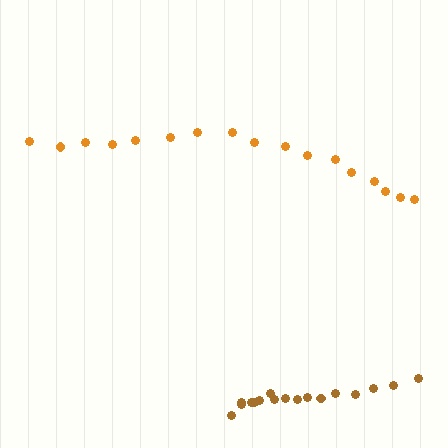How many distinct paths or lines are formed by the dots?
There are 2 distinct paths.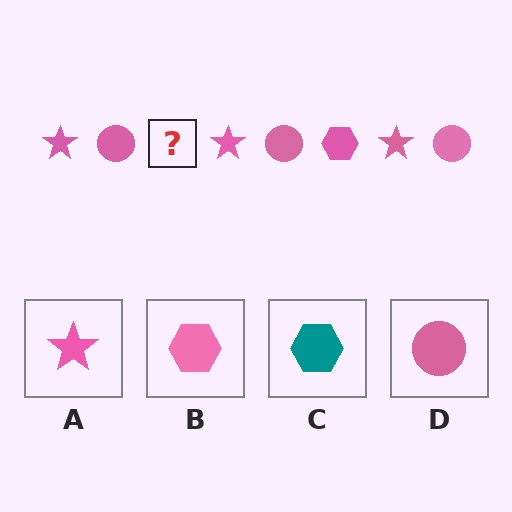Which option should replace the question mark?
Option B.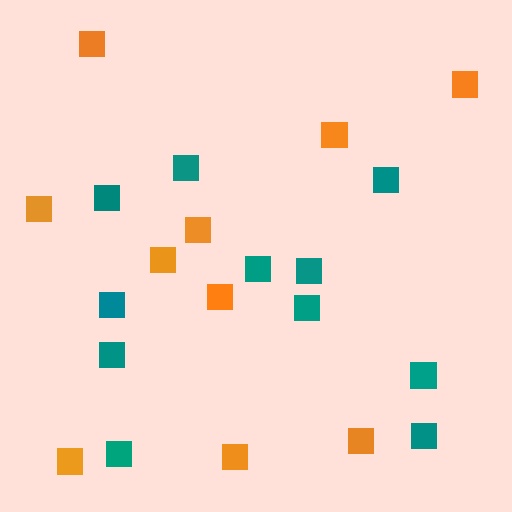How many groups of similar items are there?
There are 2 groups: one group of orange squares (10) and one group of teal squares (11).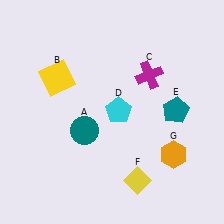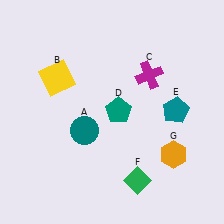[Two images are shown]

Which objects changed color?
D changed from cyan to teal. F changed from yellow to green.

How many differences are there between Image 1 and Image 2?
There are 2 differences between the two images.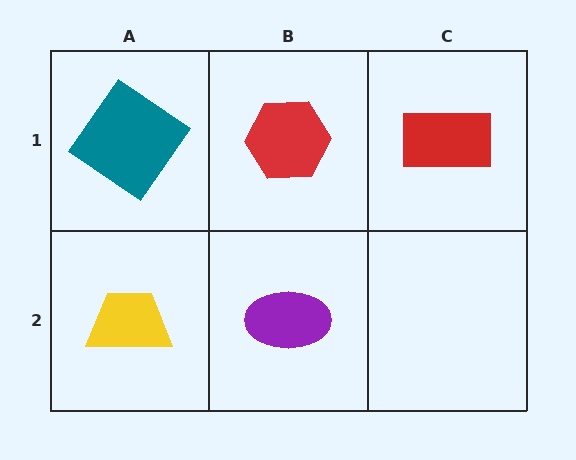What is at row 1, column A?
A teal diamond.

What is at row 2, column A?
A yellow trapezoid.